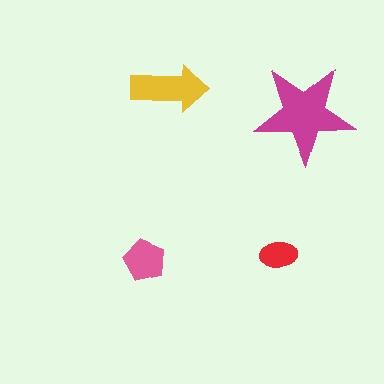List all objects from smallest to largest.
The red ellipse, the pink pentagon, the yellow arrow, the magenta star.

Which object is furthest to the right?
The magenta star is rightmost.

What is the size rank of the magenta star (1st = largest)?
1st.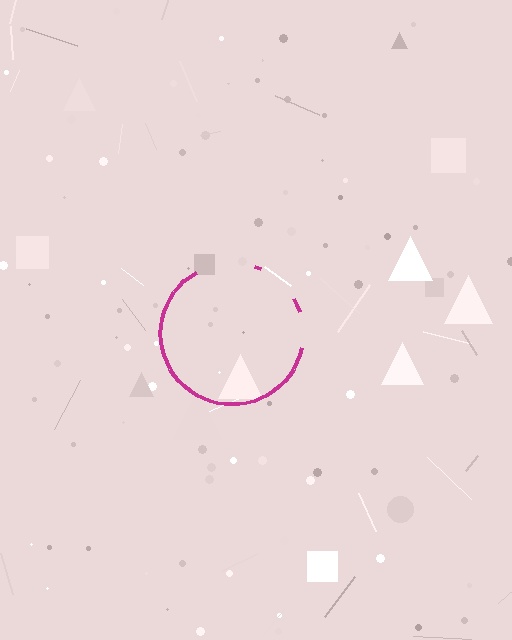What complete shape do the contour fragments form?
The contour fragments form a circle.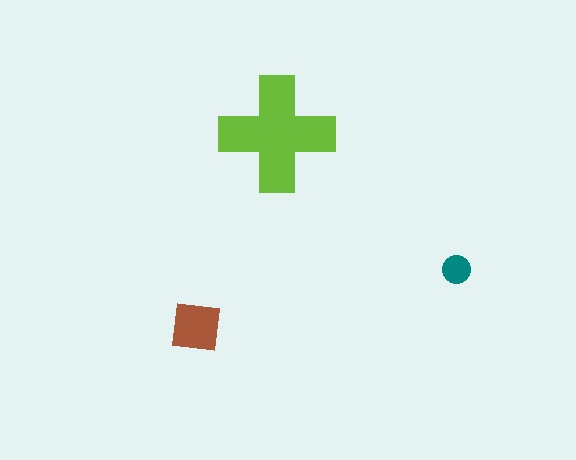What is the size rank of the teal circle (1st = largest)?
3rd.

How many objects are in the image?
There are 3 objects in the image.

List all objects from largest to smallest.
The lime cross, the brown square, the teal circle.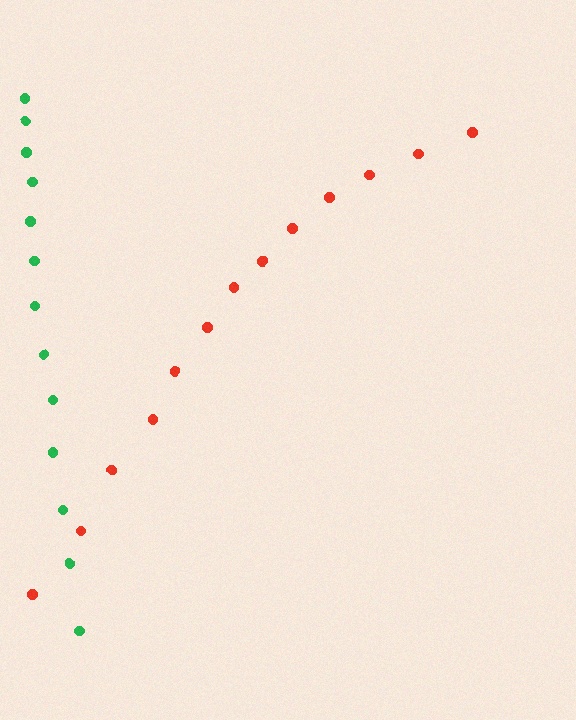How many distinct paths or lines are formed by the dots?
There are 2 distinct paths.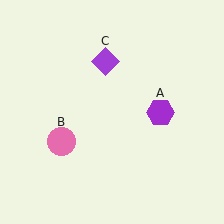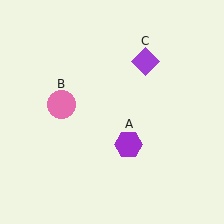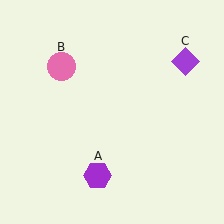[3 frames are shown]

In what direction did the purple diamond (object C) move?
The purple diamond (object C) moved right.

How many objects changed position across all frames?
3 objects changed position: purple hexagon (object A), pink circle (object B), purple diamond (object C).